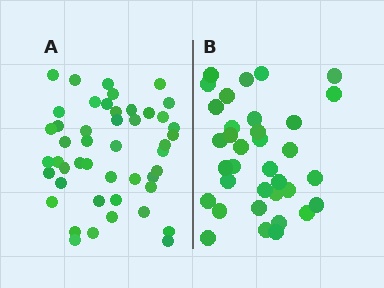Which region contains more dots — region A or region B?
Region A (the left region) has more dots.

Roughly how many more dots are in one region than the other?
Region A has roughly 12 or so more dots than region B.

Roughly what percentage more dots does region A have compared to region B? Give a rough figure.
About 35% more.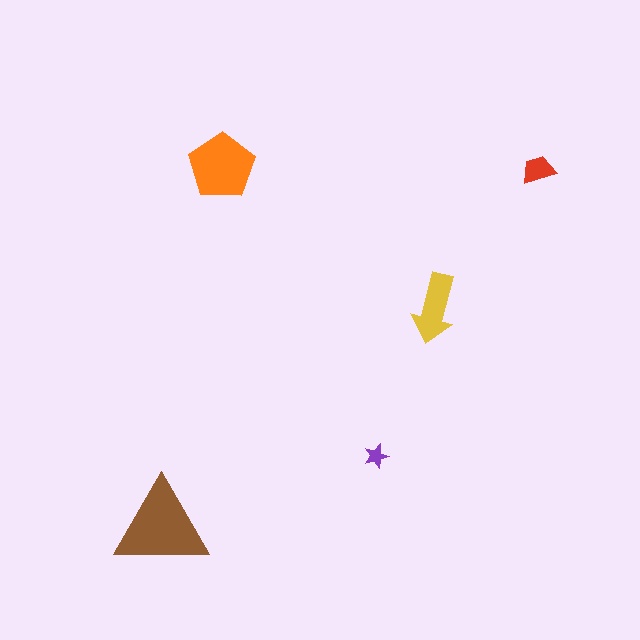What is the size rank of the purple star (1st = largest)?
5th.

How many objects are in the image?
There are 5 objects in the image.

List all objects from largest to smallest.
The brown triangle, the orange pentagon, the yellow arrow, the red trapezoid, the purple star.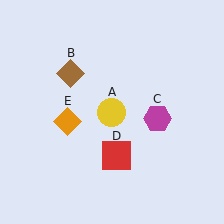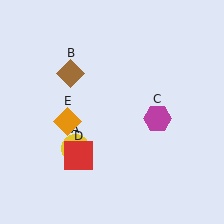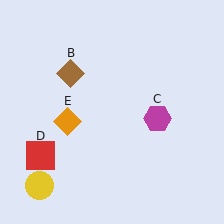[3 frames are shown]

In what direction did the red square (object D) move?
The red square (object D) moved left.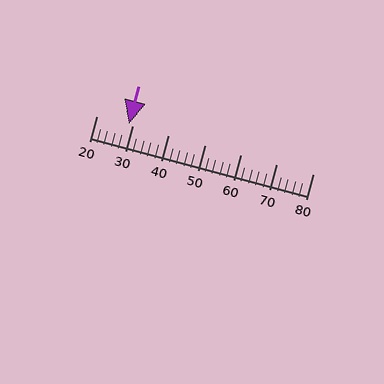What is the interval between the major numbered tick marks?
The major tick marks are spaced 10 units apart.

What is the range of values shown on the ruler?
The ruler shows values from 20 to 80.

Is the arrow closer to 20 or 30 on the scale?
The arrow is closer to 30.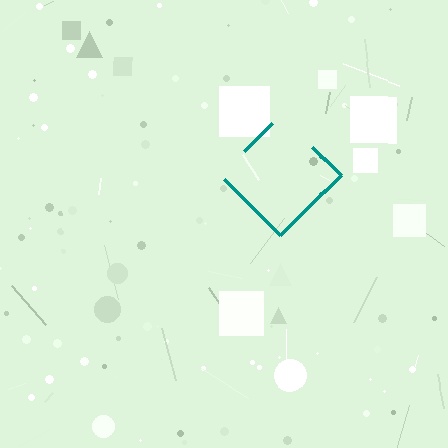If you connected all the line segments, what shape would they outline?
They would outline a diamond.